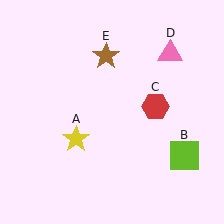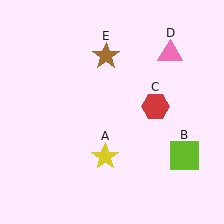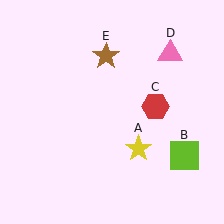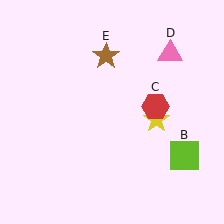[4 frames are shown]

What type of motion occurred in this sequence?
The yellow star (object A) rotated counterclockwise around the center of the scene.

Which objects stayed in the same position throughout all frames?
Lime square (object B) and red hexagon (object C) and pink triangle (object D) and brown star (object E) remained stationary.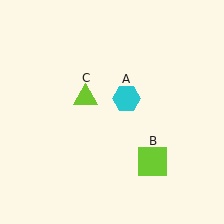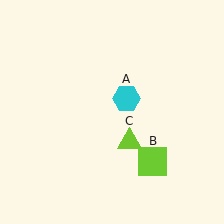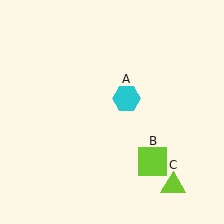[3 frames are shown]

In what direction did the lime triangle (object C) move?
The lime triangle (object C) moved down and to the right.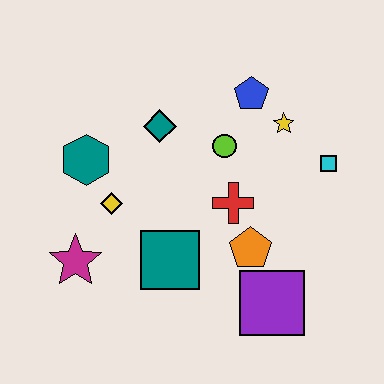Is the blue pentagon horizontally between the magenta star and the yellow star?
Yes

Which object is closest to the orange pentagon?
The red cross is closest to the orange pentagon.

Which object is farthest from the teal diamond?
The purple square is farthest from the teal diamond.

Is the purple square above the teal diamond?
No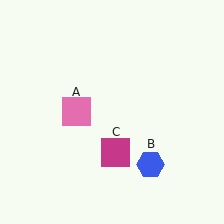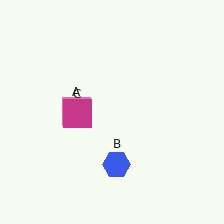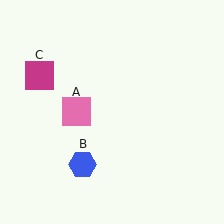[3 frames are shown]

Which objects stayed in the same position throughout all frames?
Pink square (object A) remained stationary.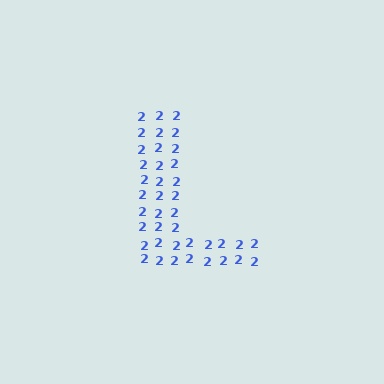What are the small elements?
The small elements are digit 2's.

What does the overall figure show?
The overall figure shows the letter L.